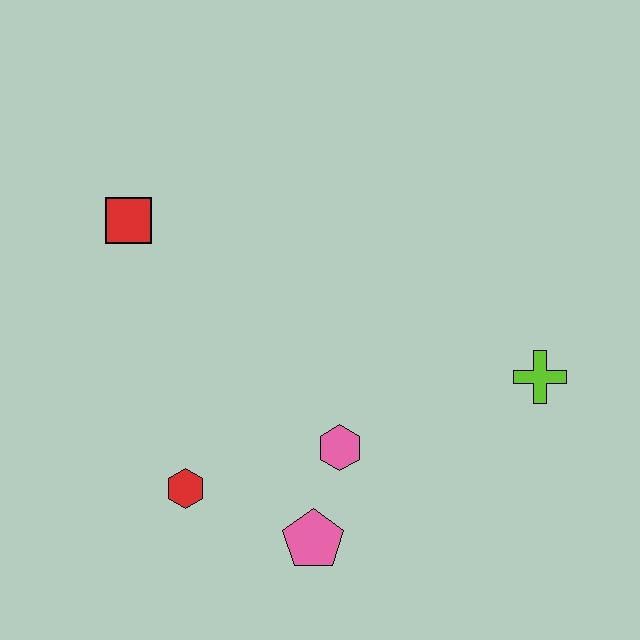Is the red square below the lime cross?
No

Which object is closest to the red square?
The red hexagon is closest to the red square.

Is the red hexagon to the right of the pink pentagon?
No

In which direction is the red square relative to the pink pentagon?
The red square is above the pink pentagon.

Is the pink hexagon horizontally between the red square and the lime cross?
Yes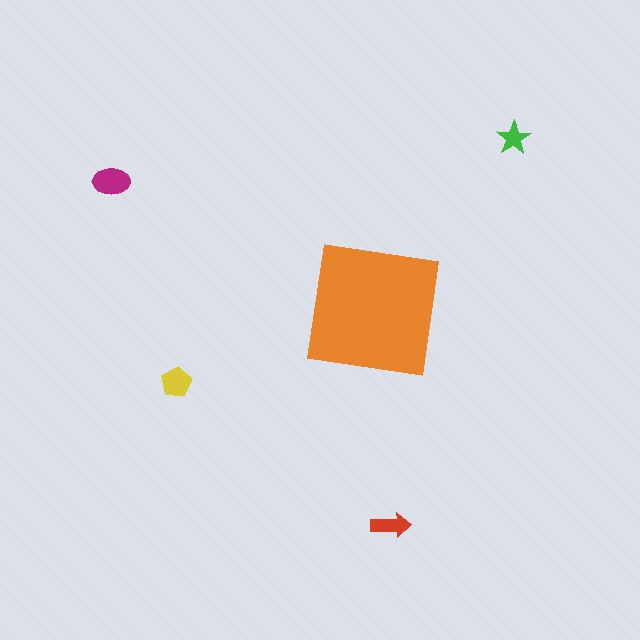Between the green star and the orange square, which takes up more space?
The orange square.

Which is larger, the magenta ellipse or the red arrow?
The magenta ellipse.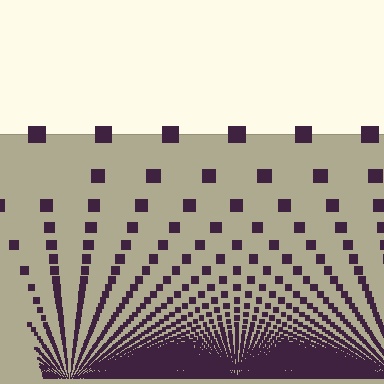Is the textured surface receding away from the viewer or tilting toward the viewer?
The surface appears to tilt toward the viewer. Texture elements get larger and sparser toward the top.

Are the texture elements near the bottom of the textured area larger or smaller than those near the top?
Smaller. The gradient is inverted — elements near the bottom are smaller and denser.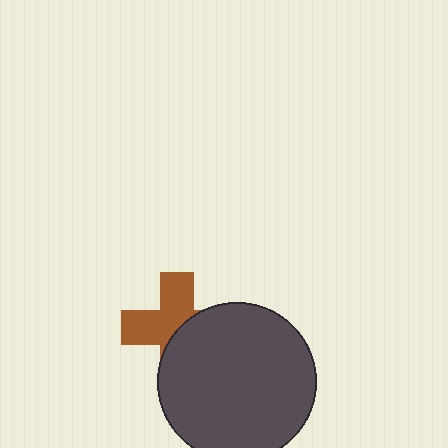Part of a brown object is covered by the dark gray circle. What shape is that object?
It is a cross.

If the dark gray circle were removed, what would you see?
You would see the complete brown cross.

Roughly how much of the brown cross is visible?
About half of it is visible (roughly 52%).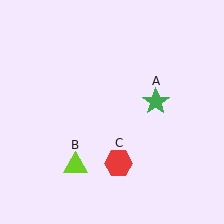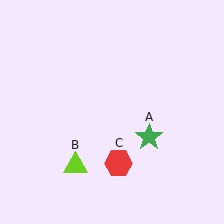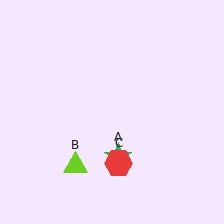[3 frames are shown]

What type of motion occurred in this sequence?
The green star (object A) rotated clockwise around the center of the scene.